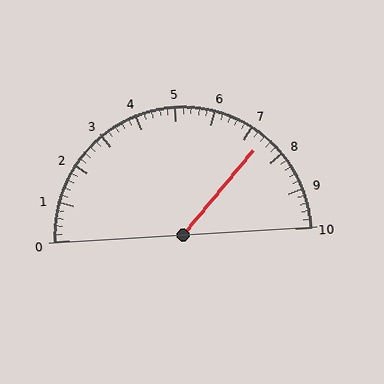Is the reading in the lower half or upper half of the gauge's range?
The reading is in the upper half of the range (0 to 10).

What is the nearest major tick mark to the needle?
The nearest major tick mark is 7.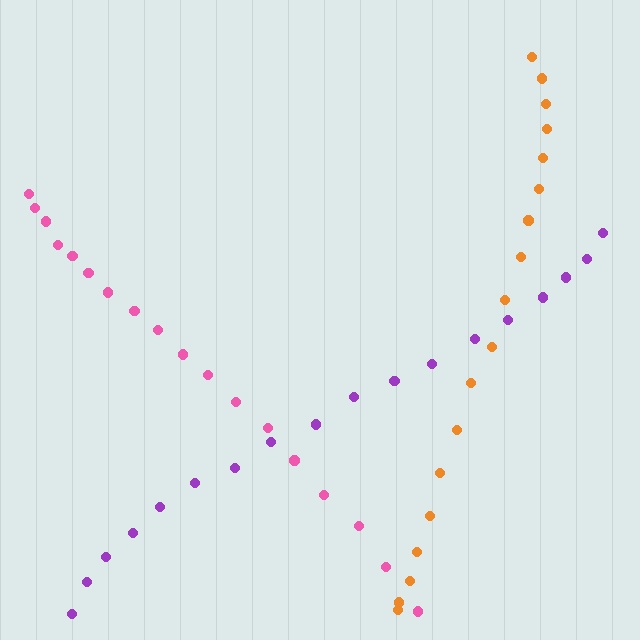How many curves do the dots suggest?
There are 3 distinct paths.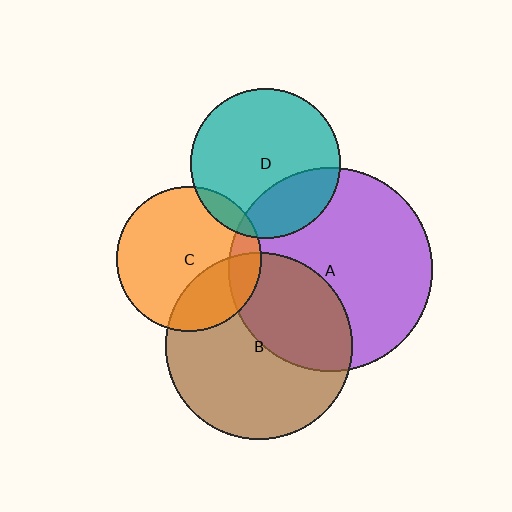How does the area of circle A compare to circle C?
Approximately 2.0 times.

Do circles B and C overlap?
Yes.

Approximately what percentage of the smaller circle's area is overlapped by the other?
Approximately 30%.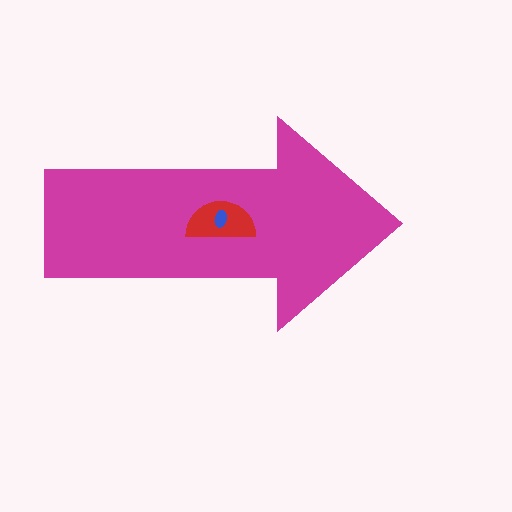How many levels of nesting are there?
3.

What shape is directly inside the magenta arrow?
The red semicircle.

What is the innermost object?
The blue ellipse.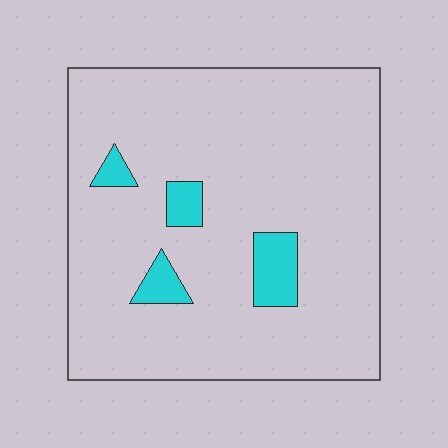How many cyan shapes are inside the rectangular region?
4.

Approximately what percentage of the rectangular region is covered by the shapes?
Approximately 10%.